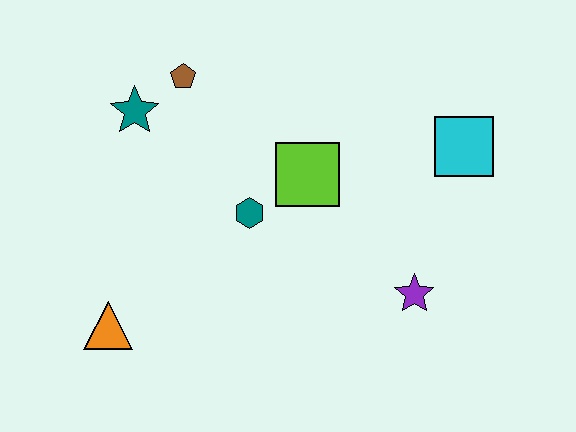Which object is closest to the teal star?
The brown pentagon is closest to the teal star.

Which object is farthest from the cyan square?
The orange triangle is farthest from the cyan square.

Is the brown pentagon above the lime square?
Yes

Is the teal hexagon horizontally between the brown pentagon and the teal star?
No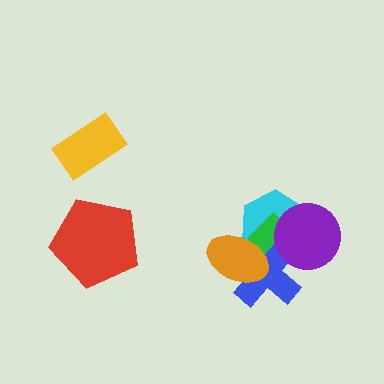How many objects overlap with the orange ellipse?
3 objects overlap with the orange ellipse.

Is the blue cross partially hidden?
Yes, it is partially covered by another shape.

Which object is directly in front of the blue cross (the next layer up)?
The orange ellipse is directly in front of the blue cross.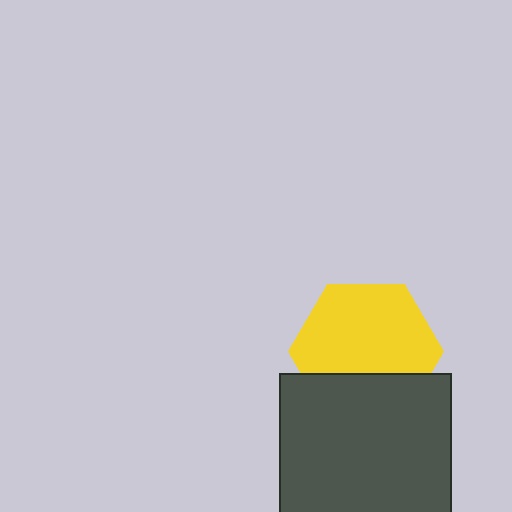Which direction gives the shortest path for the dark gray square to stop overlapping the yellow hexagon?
Moving down gives the shortest separation.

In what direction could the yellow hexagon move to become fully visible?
The yellow hexagon could move up. That would shift it out from behind the dark gray square entirely.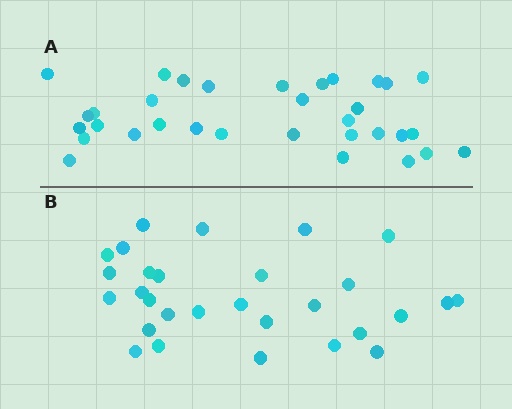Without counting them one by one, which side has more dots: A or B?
Region A (the top region) has more dots.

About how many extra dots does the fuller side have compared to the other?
Region A has about 4 more dots than region B.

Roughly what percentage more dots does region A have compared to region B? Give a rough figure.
About 15% more.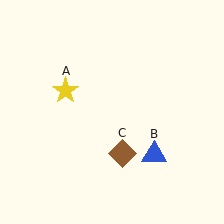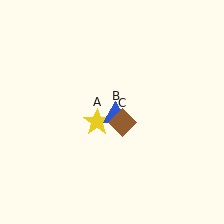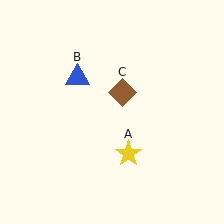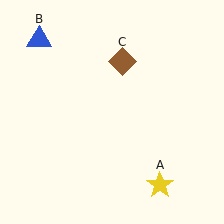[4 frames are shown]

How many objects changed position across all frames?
3 objects changed position: yellow star (object A), blue triangle (object B), brown diamond (object C).